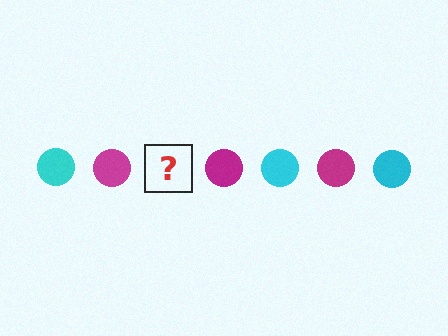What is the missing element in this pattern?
The missing element is a cyan circle.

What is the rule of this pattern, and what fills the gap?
The rule is that the pattern cycles through cyan, magenta circles. The gap should be filled with a cyan circle.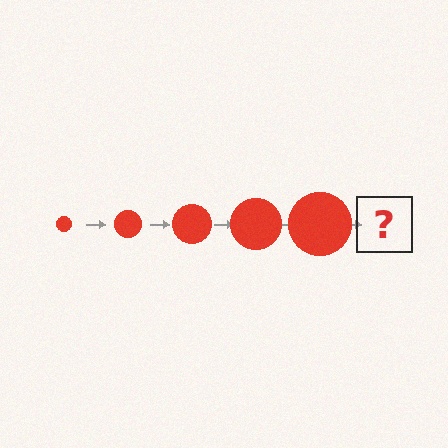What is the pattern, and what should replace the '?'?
The pattern is that the circle gets progressively larger each step. The '?' should be a red circle, larger than the previous one.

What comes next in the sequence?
The next element should be a red circle, larger than the previous one.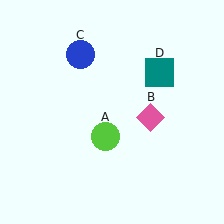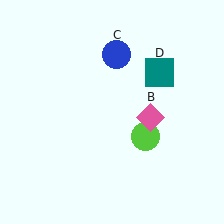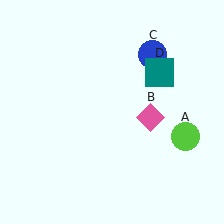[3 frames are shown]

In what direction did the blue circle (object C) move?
The blue circle (object C) moved right.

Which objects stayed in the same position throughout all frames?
Pink diamond (object B) and teal square (object D) remained stationary.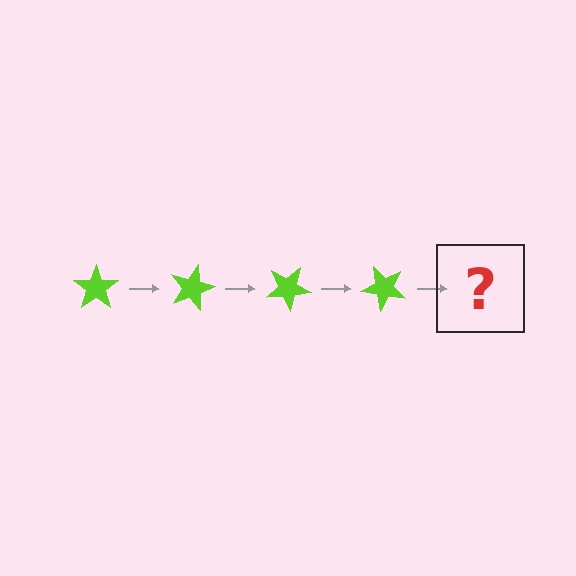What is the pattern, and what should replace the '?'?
The pattern is that the star rotates 15 degrees each step. The '?' should be a lime star rotated 60 degrees.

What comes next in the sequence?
The next element should be a lime star rotated 60 degrees.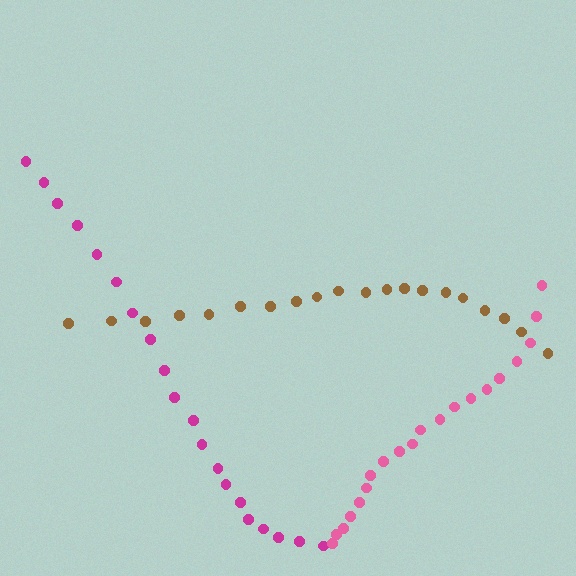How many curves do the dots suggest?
There are 3 distinct paths.